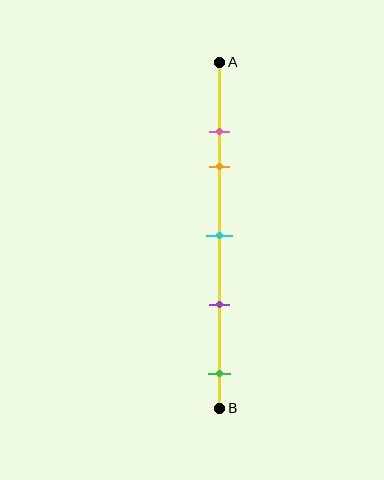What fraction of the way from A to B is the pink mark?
The pink mark is approximately 20% (0.2) of the way from A to B.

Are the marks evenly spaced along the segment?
No, the marks are not evenly spaced.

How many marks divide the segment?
There are 5 marks dividing the segment.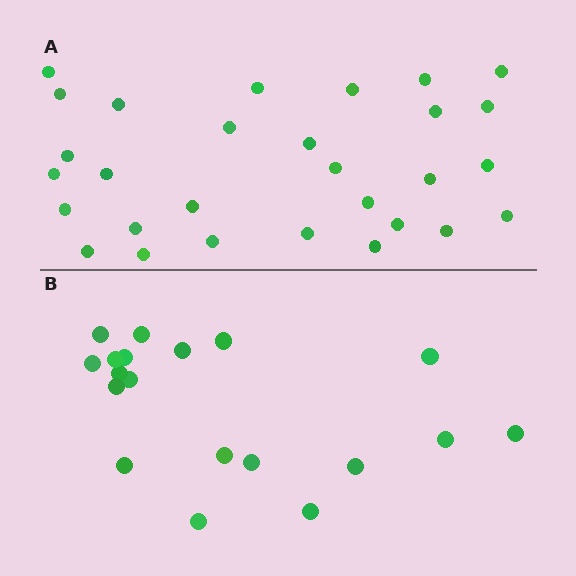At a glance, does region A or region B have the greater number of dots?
Region A (the top region) has more dots.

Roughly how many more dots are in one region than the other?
Region A has roughly 10 or so more dots than region B.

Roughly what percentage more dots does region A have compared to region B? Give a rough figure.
About 55% more.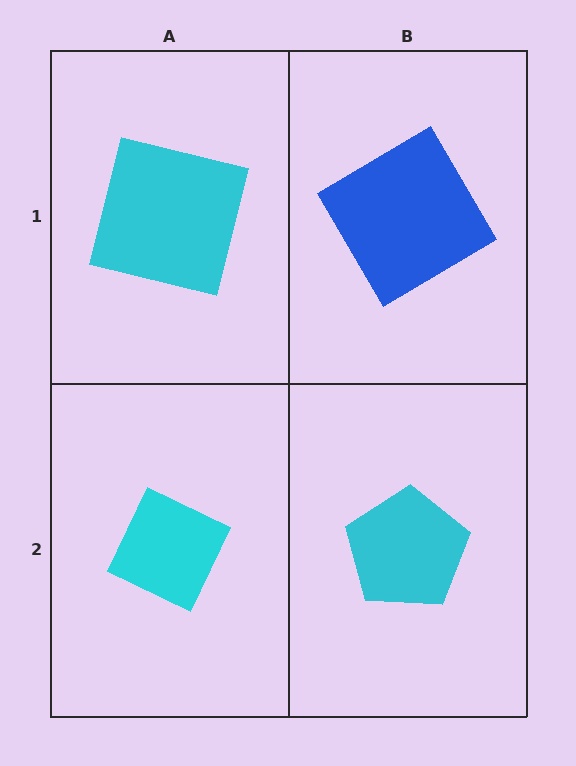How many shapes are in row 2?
2 shapes.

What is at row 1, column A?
A cyan square.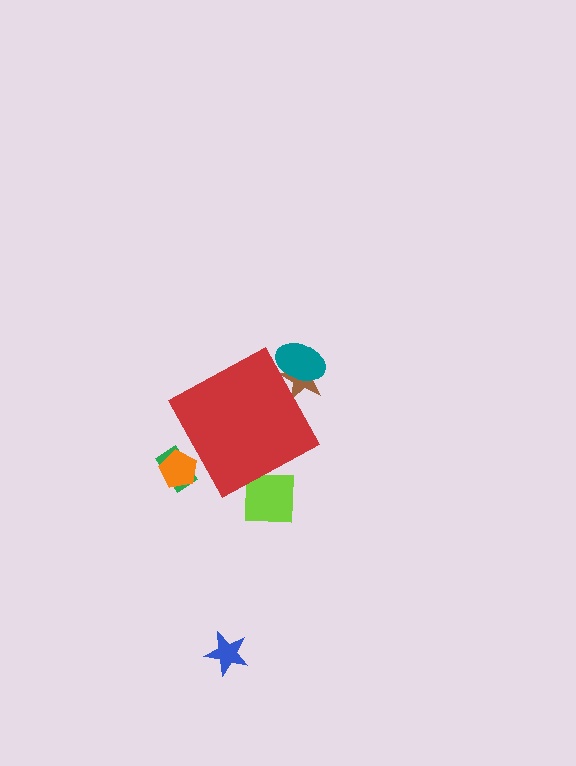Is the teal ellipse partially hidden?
Yes, the teal ellipse is partially hidden behind the red diamond.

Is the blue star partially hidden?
No, the blue star is fully visible.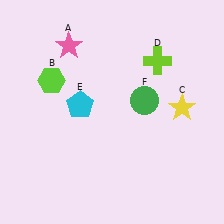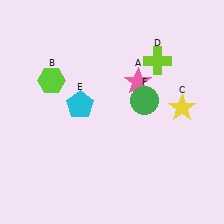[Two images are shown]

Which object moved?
The pink star (A) moved right.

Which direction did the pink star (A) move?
The pink star (A) moved right.